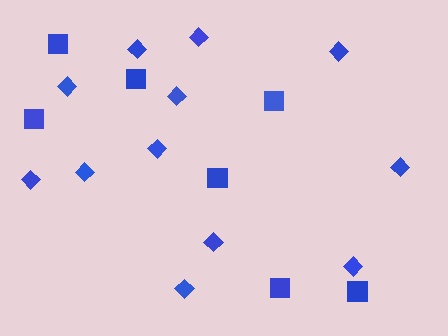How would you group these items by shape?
There are 2 groups: one group of squares (7) and one group of diamonds (12).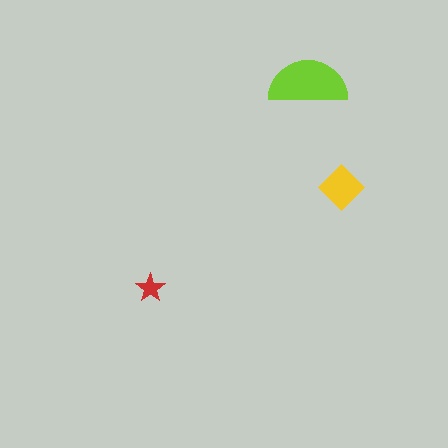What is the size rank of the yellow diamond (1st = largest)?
2nd.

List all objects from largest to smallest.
The lime semicircle, the yellow diamond, the red star.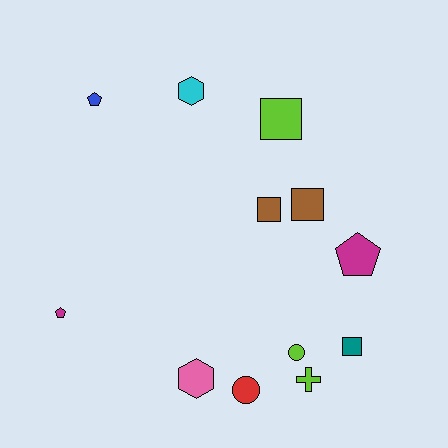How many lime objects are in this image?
There are 3 lime objects.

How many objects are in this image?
There are 12 objects.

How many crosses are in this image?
There is 1 cross.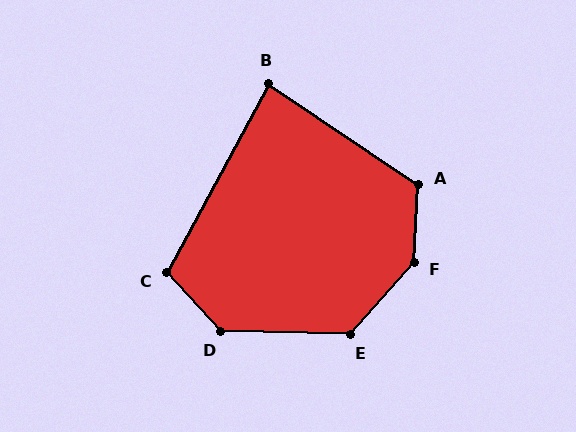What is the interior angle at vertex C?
Approximately 109 degrees (obtuse).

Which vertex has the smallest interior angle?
B, at approximately 84 degrees.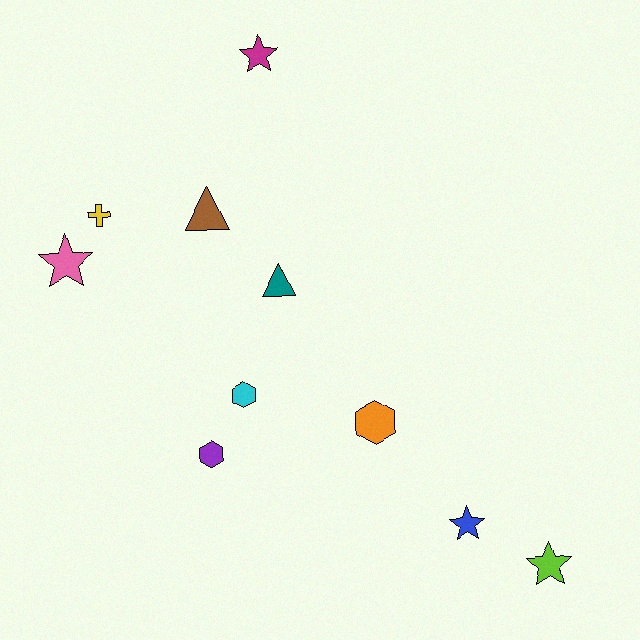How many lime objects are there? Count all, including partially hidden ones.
There is 1 lime object.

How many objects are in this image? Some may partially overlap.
There are 10 objects.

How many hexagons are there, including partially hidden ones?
There are 3 hexagons.